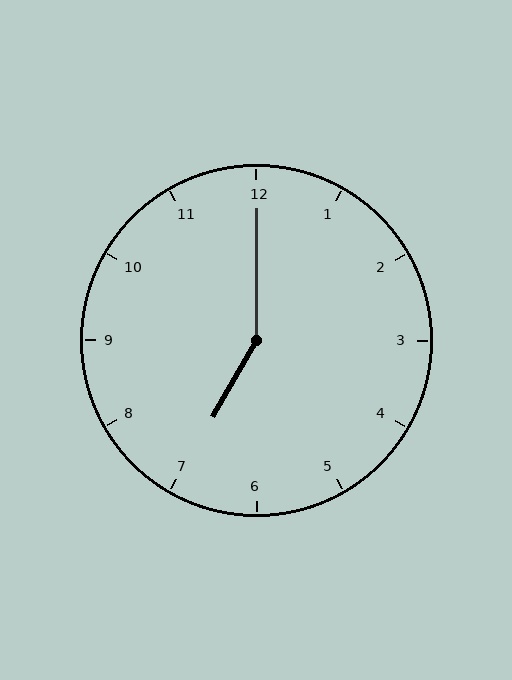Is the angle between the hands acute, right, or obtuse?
It is obtuse.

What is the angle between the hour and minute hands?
Approximately 150 degrees.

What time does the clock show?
7:00.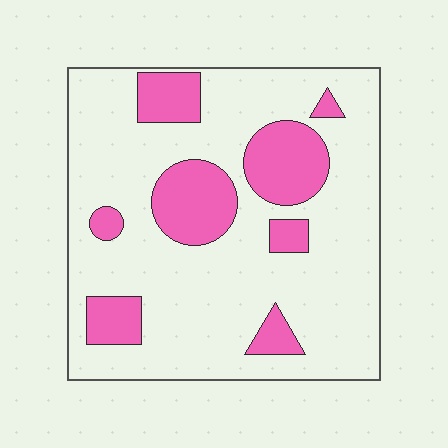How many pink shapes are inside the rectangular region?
8.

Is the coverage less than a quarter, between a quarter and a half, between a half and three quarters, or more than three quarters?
Less than a quarter.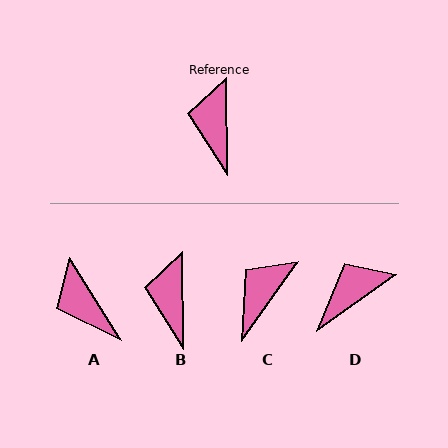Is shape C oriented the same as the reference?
No, it is off by about 36 degrees.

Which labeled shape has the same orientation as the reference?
B.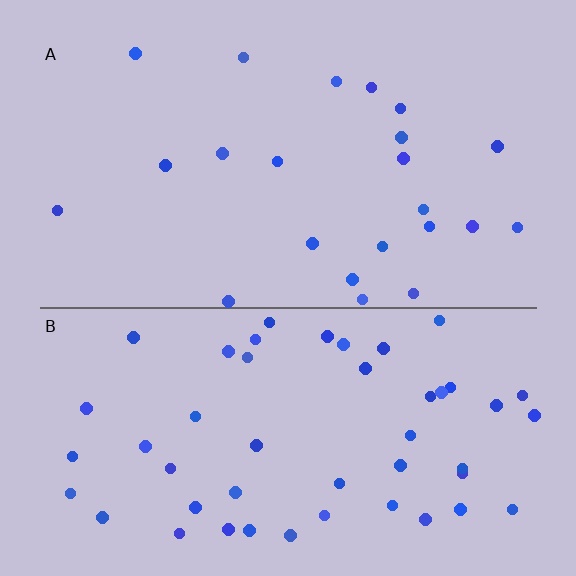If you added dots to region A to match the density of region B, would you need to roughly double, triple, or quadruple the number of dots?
Approximately double.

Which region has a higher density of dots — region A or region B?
B (the bottom).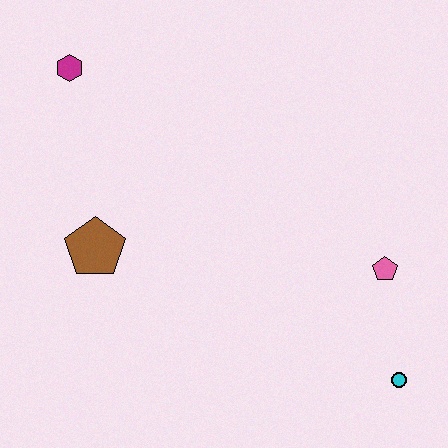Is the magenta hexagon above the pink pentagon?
Yes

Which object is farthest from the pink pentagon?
The magenta hexagon is farthest from the pink pentagon.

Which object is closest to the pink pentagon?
The cyan circle is closest to the pink pentagon.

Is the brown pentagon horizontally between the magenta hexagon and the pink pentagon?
Yes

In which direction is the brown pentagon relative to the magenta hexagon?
The brown pentagon is below the magenta hexagon.